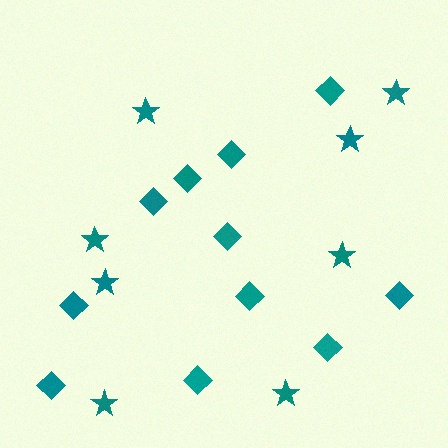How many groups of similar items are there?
There are 2 groups: one group of stars (8) and one group of diamonds (11).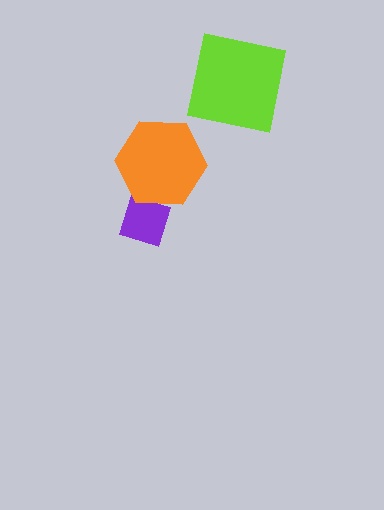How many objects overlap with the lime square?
0 objects overlap with the lime square.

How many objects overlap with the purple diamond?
1 object overlaps with the purple diamond.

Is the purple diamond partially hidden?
Yes, it is partially covered by another shape.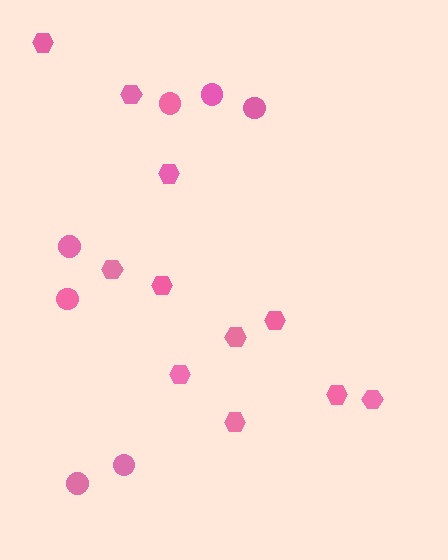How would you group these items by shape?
There are 2 groups: one group of hexagons (11) and one group of circles (7).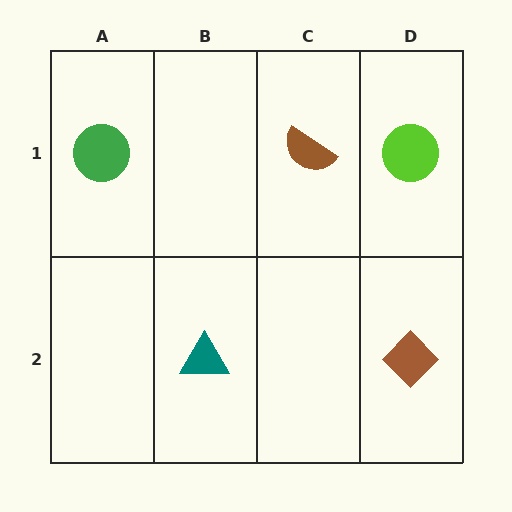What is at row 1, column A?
A green circle.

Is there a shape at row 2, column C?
No, that cell is empty.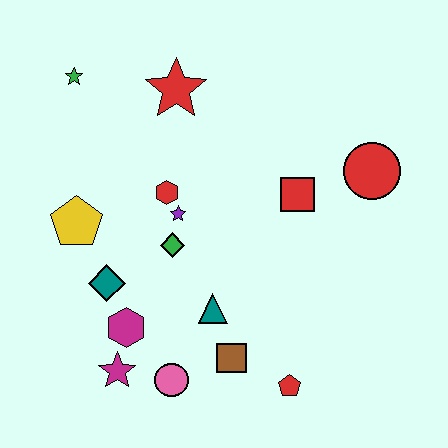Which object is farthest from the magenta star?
The red circle is farthest from the magenta star.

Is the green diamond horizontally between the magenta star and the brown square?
Yes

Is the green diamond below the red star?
Yes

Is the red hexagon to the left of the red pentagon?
Yes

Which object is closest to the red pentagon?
The brown square is closest to the red pentagon.